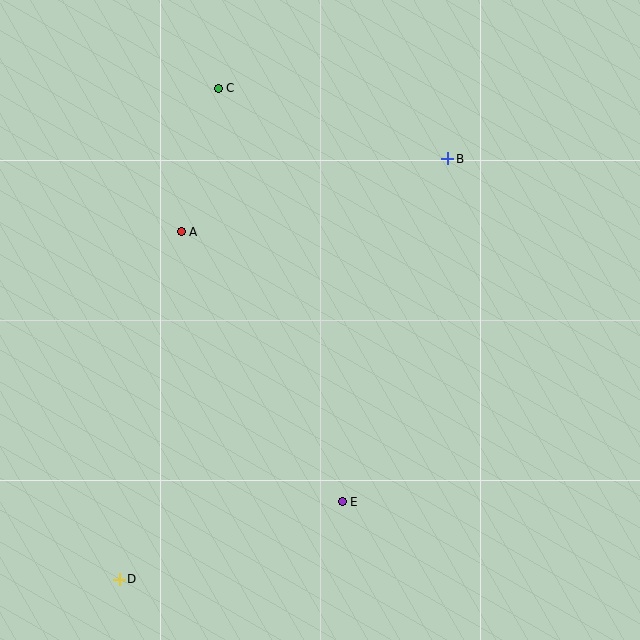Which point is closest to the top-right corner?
Point B is closest to the top-right corner.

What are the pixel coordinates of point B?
Point B is at (448, 159).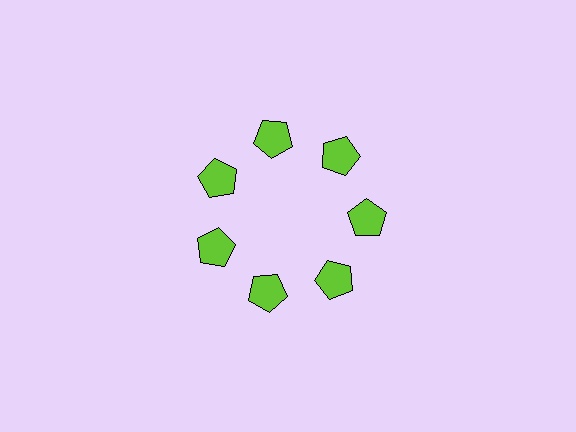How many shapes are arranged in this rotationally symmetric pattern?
There are 7 shapes, arranged in 7 groups of 1.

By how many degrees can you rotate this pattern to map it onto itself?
The pattern maps onto itself every 51 degrees of rotation.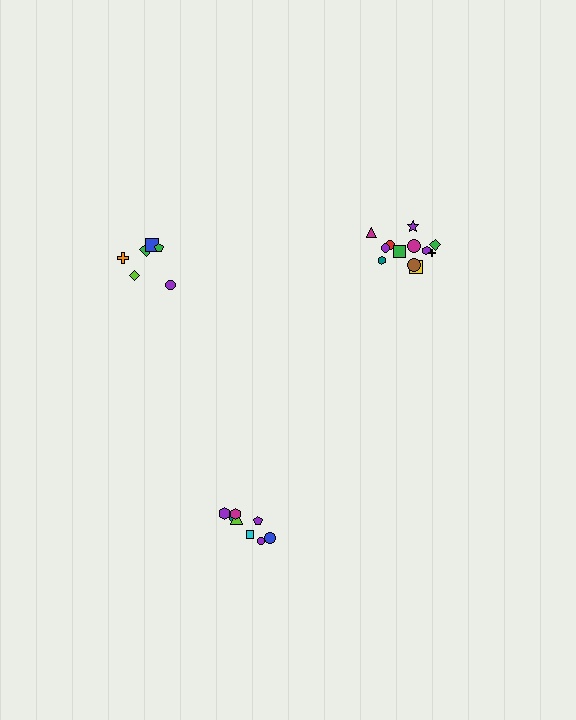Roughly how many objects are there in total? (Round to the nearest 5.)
Roughly 25 objects in total.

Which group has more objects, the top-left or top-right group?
The top-right group.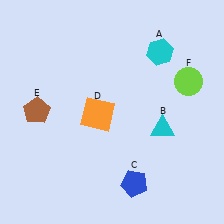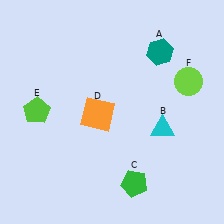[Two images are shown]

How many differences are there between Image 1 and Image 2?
There are 3 differences between the two images.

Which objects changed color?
A changed from cyan to teal. C changed from blue to green. E changed from brown to lime.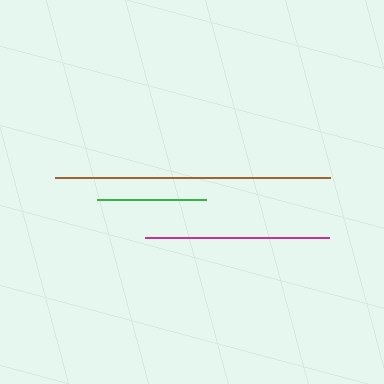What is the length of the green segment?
The green segment is approximately 109 pixels long.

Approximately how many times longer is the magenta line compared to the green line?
The magenta line is approximately 1.7 times the length of the green line.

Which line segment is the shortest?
The green line is the shortest at approximately 109 pixels.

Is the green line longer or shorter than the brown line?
The brown line is longer than the green line.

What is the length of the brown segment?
The brown segment is approximately 275 pixels long.